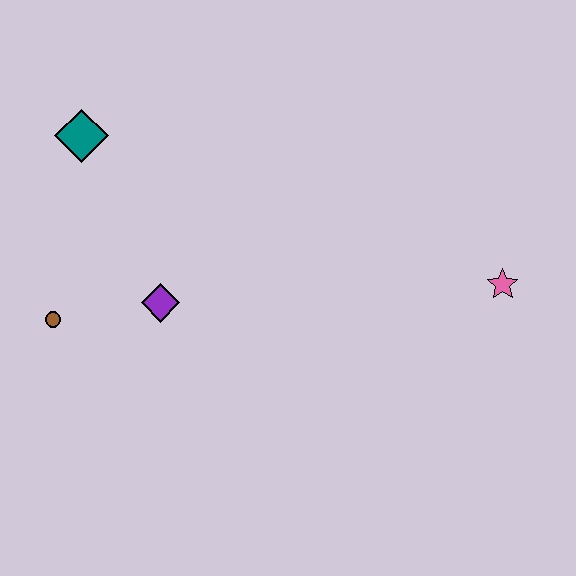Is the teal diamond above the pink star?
Yes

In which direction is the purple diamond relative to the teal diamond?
The purple diamond is below the teal diamond.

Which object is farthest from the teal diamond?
The pink star is farthest from the teal diamond.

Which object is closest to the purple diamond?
The brown circle is closest to the purple diamond.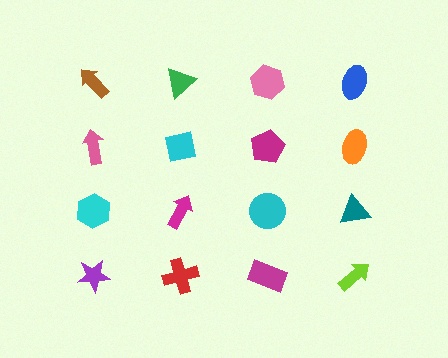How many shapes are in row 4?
4 shapes.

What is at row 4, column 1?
A purple star.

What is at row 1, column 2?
A green triangle.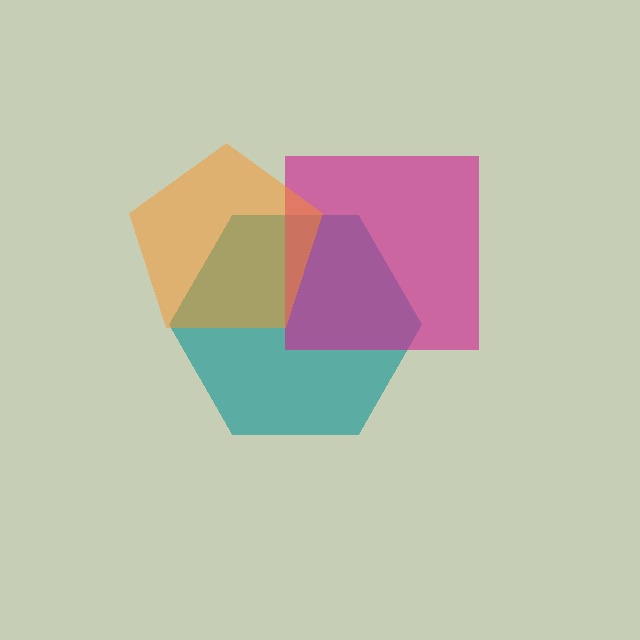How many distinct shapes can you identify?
There are 3 distinct shapes: a teal hexagon, a magenta square, an orange pentagon.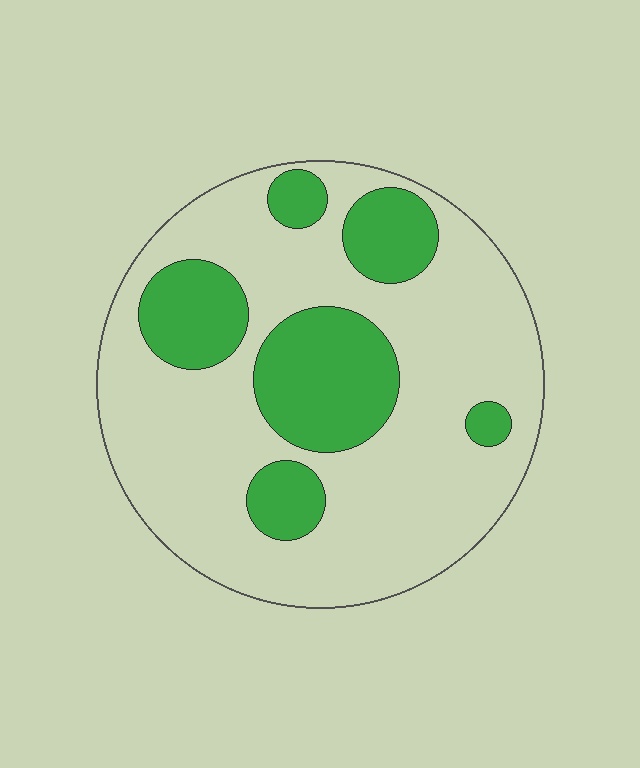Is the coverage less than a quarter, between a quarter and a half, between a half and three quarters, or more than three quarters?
Between a quarter and a half.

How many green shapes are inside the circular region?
6.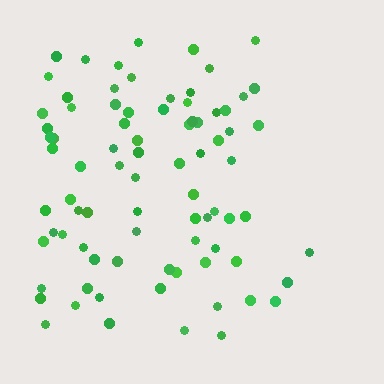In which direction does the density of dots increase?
From right to left, with the left side densest.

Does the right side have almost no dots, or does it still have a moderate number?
Still a moderate number, just noticeably fewer than the left.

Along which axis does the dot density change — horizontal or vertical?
Horizontal.